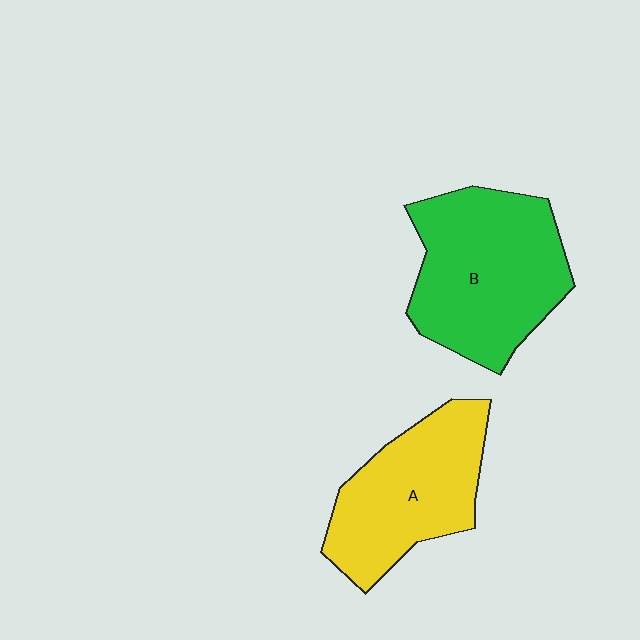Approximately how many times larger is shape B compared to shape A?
Approximately 1.2 times.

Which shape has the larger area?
Shape B (green).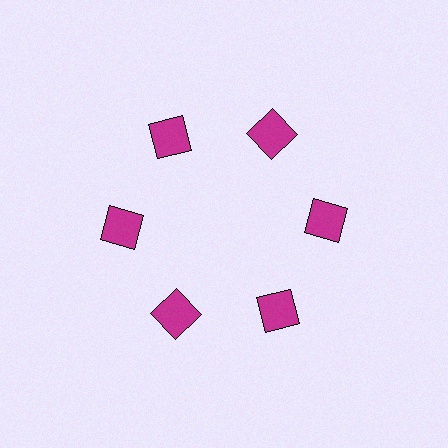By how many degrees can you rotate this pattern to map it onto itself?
The pattern maps onto itself every 60 degrees of rotation.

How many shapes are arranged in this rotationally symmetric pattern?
There are 6 shapes, arranged in 6 groups of 1.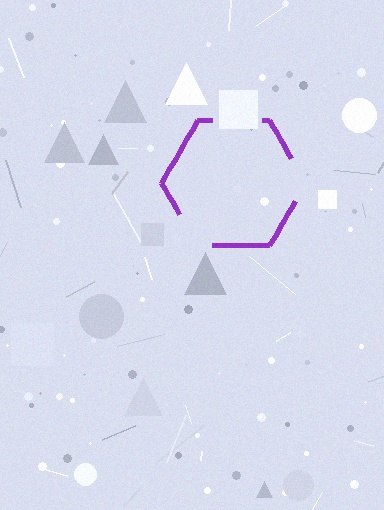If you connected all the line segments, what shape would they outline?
They would outline a hexagon.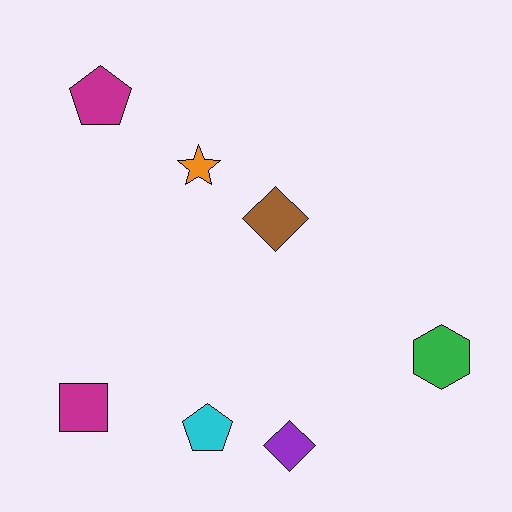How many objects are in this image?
There are 7 objects.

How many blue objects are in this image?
There are no blue objects.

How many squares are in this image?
There is 1 square.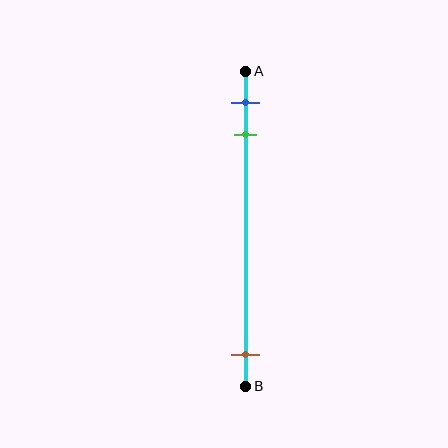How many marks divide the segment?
There are 3 marks dividing the segment.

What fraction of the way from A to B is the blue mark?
The blue mark is approximately 10% (0.1) of the way from A to B.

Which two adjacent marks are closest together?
The blue and green marks are the closest adjacent pair.